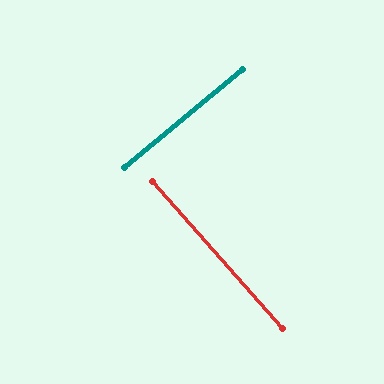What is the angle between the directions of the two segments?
Approximately 88 degrees.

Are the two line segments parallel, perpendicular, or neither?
Perpendicular — they meet at approximately 88°.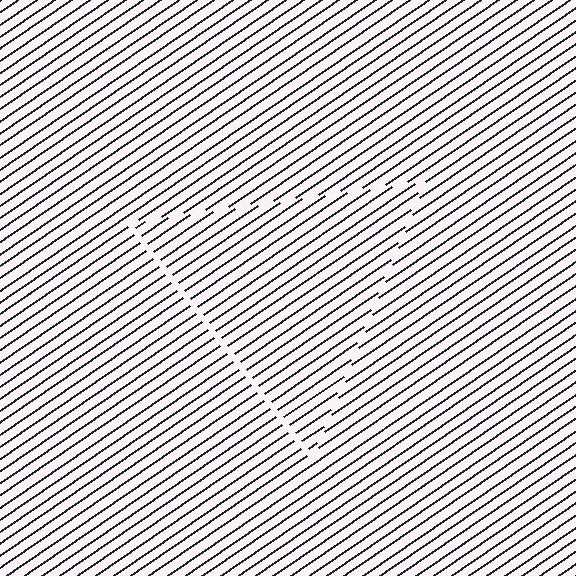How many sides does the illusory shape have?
3 sides — the line-ends trace a triangle.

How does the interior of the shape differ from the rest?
The interior of the shape contains the same grating, shifted by half a period — the contour is defined by the phase discontinuity where line-ends from the inner and outer gratings abut.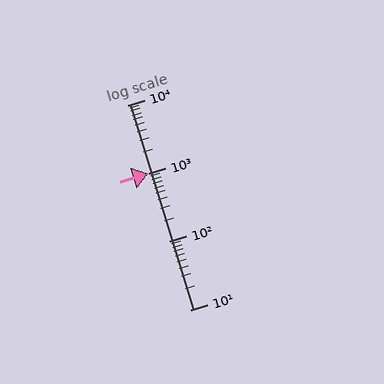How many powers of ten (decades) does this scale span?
The scale spans 3 decades, from 10 to 10000.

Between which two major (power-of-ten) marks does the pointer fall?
The pointer is between 100 and 1000.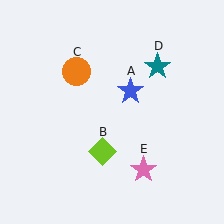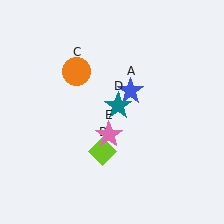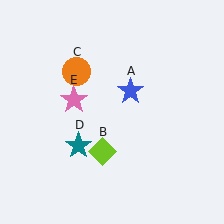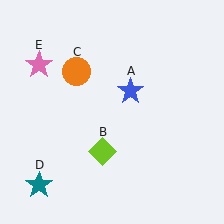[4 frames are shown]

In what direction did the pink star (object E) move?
The pink star (object E) moved up and to the left.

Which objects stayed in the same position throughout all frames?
Blue star (object A) and lime diamond (object B) and orange circle (object C) remained stationary.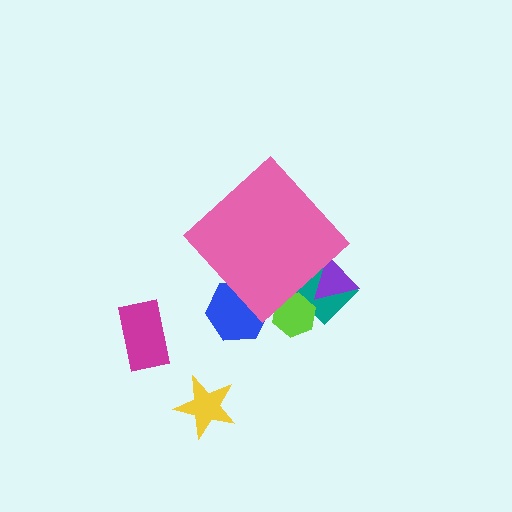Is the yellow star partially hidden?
No, the yellow star is fully visible.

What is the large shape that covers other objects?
A pink diamond.